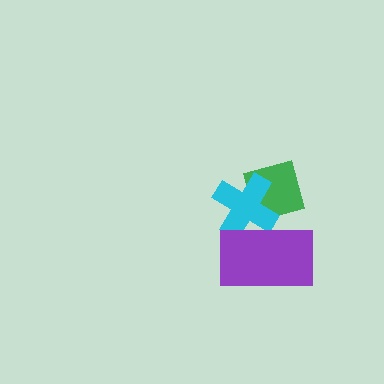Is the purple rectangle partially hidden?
No, no other shape covers it.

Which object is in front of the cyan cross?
The purple rectangle is in front of the cyan cross.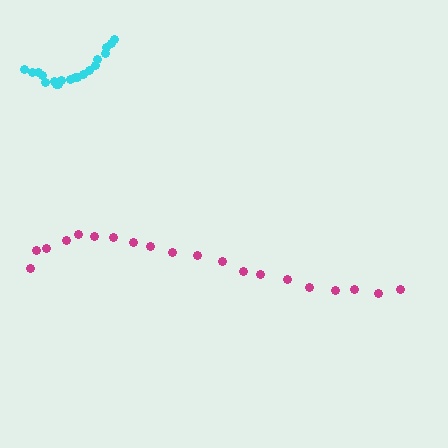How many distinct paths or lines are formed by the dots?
There are 2 distinct paths.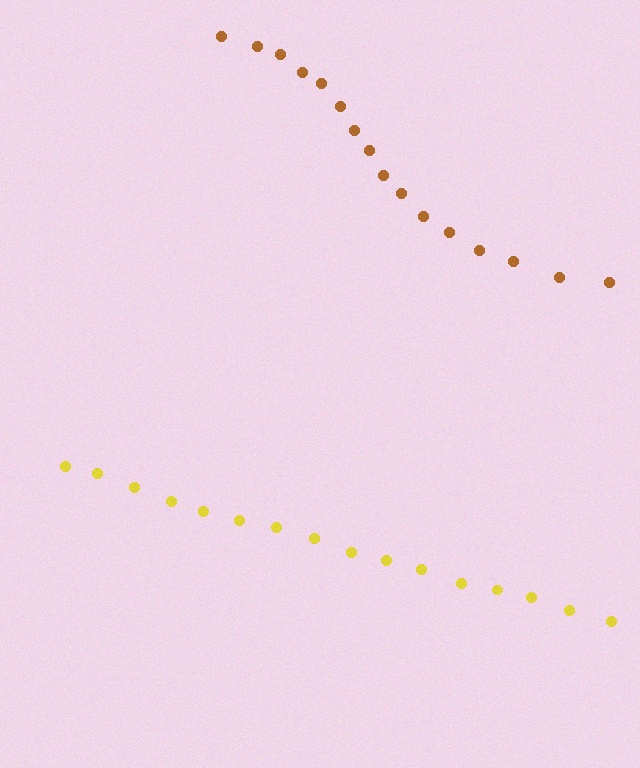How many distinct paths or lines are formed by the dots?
There are 2 distinct paths.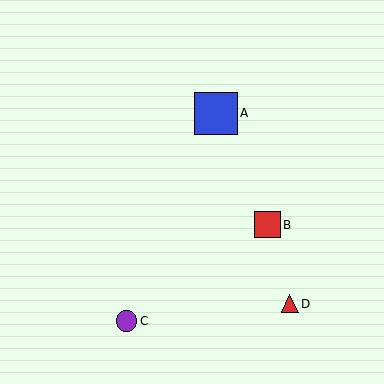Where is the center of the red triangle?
The center of the red triangle is at (290, 304).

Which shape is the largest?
The blue square (labeled A) is the largest.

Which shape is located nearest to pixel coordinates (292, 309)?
The red triangle (labeled D) at (290, 304) is nearest to that location.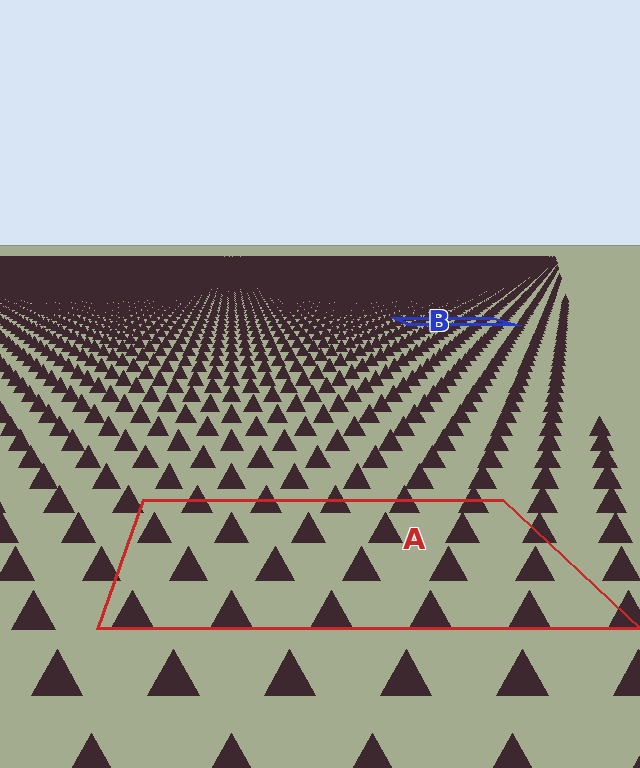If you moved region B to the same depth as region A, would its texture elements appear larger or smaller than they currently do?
They would appear larger. At a closer depth, the same texture elements are projected at a bigger on-screen size.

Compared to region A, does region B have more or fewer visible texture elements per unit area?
Region B has more texture elements per unit area — they are packed more densely because it is farther away.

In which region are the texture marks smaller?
The texture marks are smaller in region B, because it is farther away.